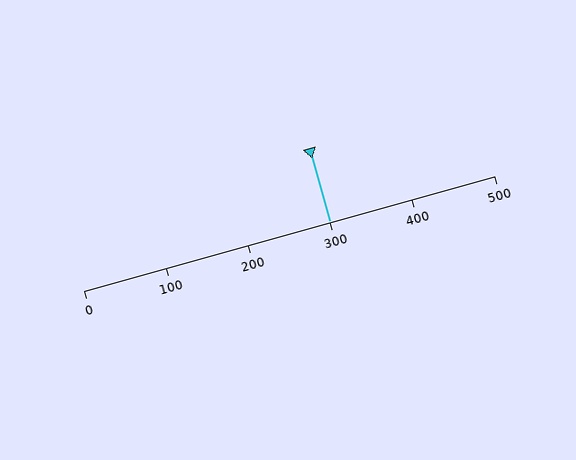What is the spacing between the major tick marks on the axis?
The major ticks are spaced 100 apart.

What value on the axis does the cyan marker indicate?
The marker indicates approximately 300.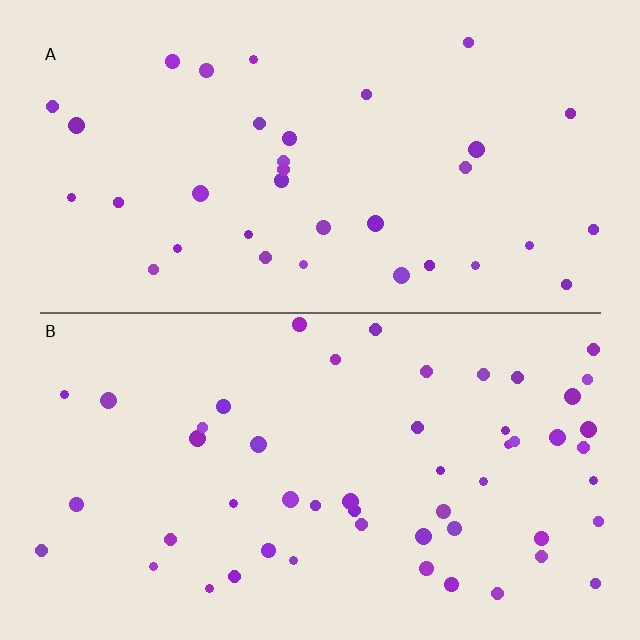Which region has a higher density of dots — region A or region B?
B (the bottom).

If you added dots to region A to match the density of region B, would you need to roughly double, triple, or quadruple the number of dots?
Approximately double.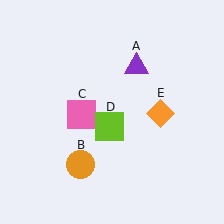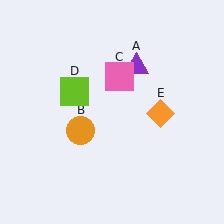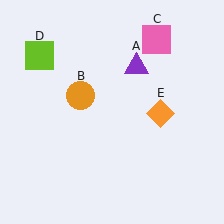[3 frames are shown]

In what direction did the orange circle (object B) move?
The orange circle (object B) moved up.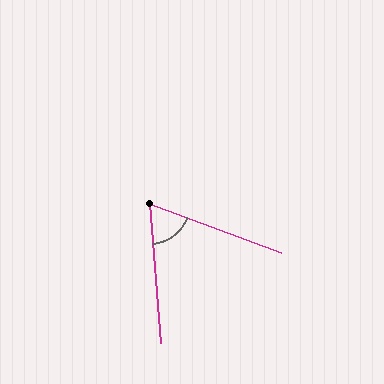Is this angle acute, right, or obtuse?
It is acute.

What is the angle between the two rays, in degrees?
Approximately 65 degrees.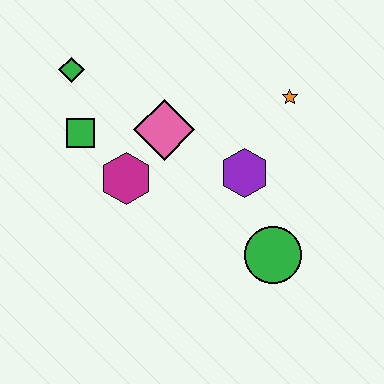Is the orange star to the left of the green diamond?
No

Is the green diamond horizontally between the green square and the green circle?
No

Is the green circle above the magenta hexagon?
No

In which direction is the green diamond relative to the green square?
The green diamond is above the green square.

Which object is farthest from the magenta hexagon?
The orange star is farthest from the magenta hexagon.